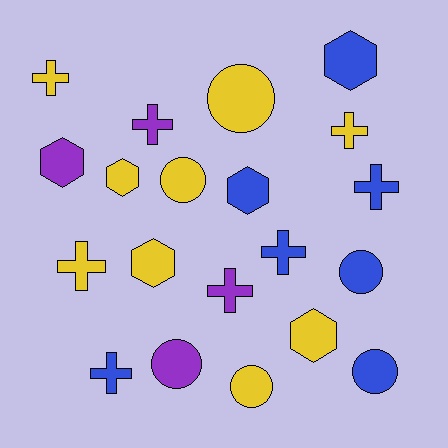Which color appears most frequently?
Yellow, with 9 objects.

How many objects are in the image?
There are 20 objects.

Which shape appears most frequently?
Cross, with 8 objects.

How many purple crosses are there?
There are 2 purple crosses.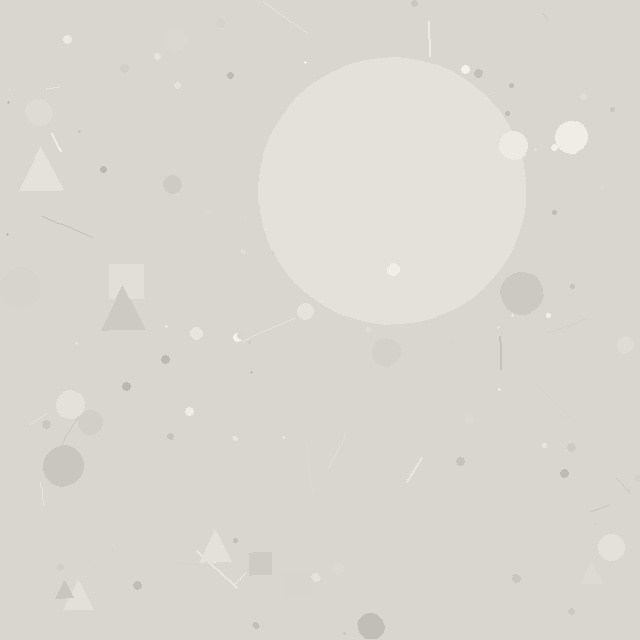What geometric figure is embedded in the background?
A circle is embedded in the background.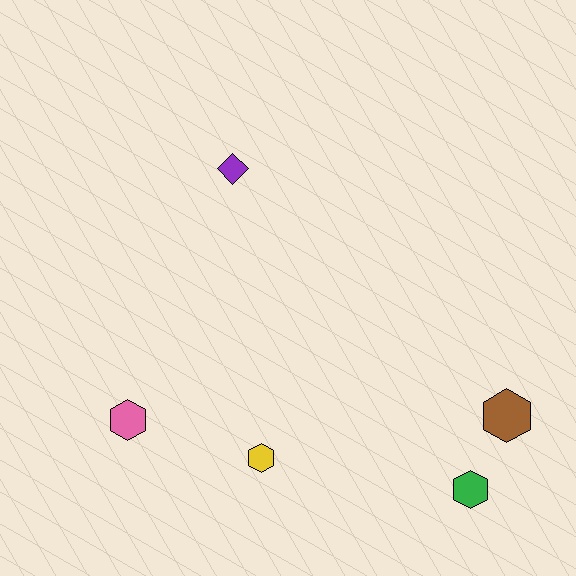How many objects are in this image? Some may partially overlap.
There are 5 objects.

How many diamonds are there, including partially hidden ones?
There is 1 diamond.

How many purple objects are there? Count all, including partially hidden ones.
There is 1 purple object.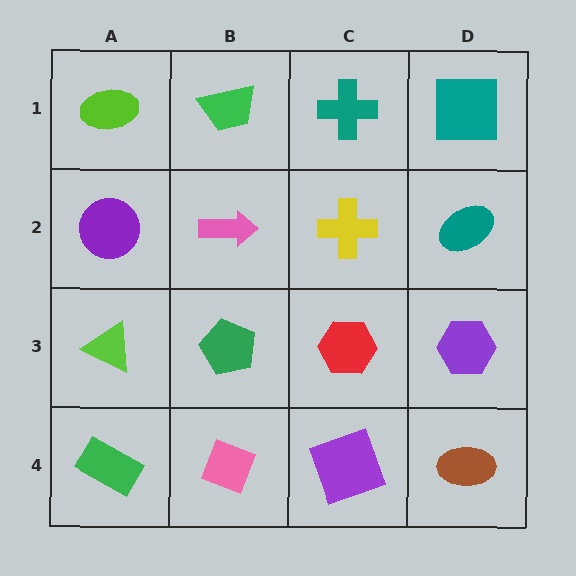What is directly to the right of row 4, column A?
A pink diamond.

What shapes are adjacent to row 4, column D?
A purple hexagon (row 3, column D), a purple square (row 4, column C).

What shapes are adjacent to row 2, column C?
A teal cross (row 1, column C), a red hexagon (row 3, column C), a pink arrow (row 2, column B), a teal ellipse (row 2, column D).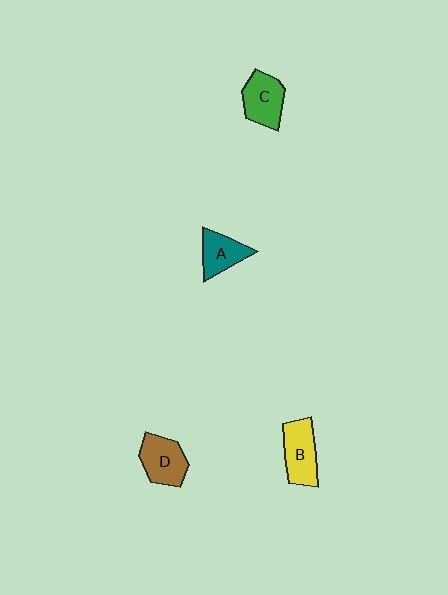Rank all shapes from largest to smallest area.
From largest to smallest: B (yellow), D (brown), C (green), A (teal).